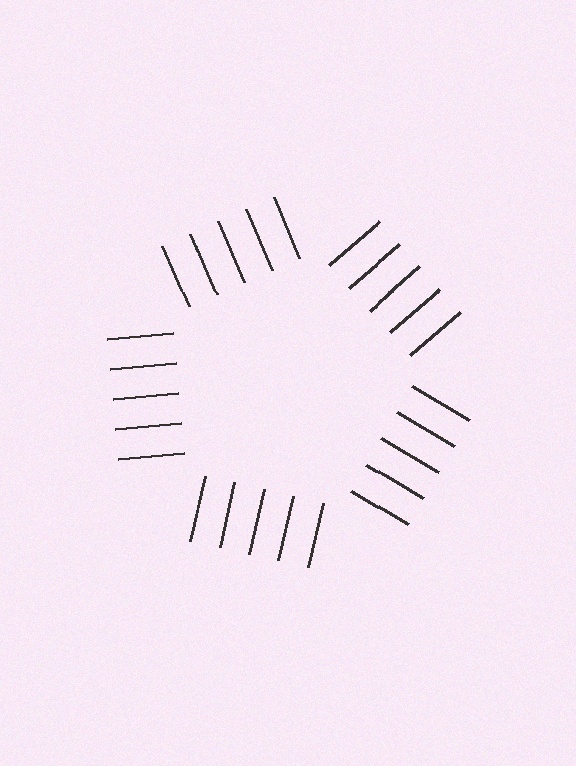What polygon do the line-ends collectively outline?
An illusory pentagon — the line segments terminate on its edges but no continuous stroke is drawn.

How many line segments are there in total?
25 — 5 along each of the 5 edges.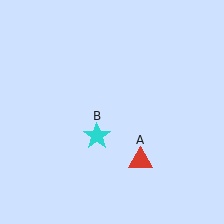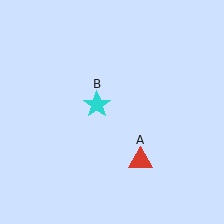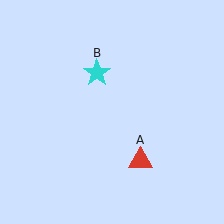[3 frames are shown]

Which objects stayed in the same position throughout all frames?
Red triangle (object A) remained stationary.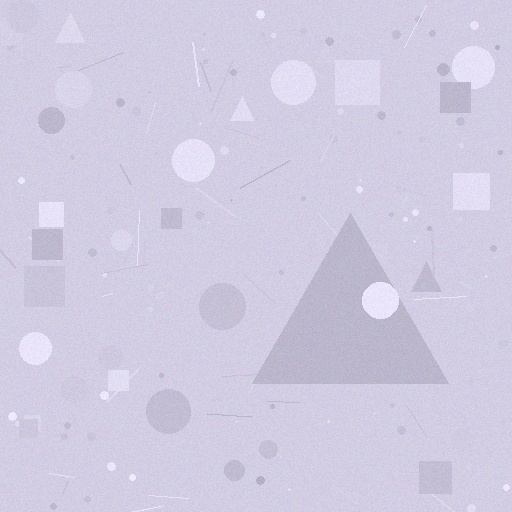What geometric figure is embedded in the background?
A triangle is embedded in the background.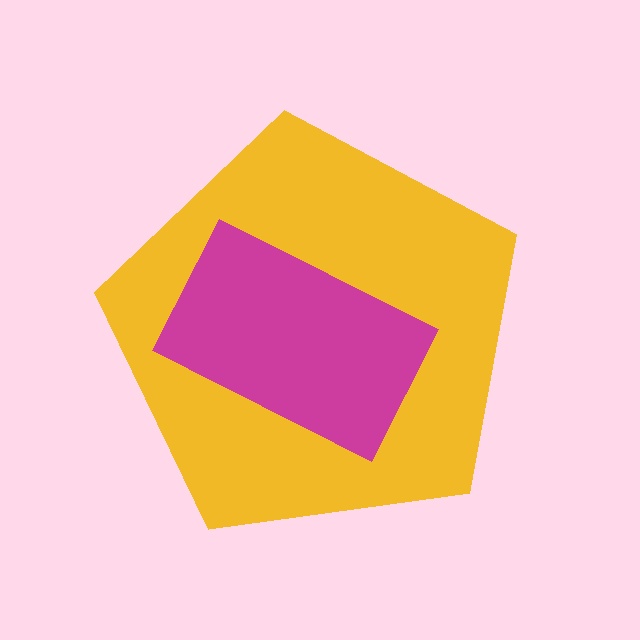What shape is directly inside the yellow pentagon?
The magenta rectangle.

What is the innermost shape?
The magenta rectangle.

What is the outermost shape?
The yellow pentagon.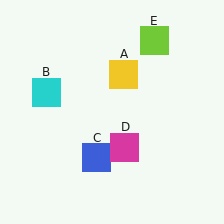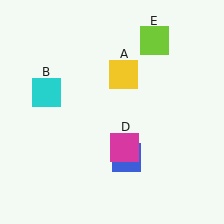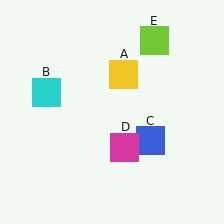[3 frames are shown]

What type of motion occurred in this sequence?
The blue square (object C) rotated counterclockwise around the center of the scene.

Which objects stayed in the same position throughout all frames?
Yellow square (object A) and cyan square (object B) and magenta square (object D) and lime square (object E) remained stationary.